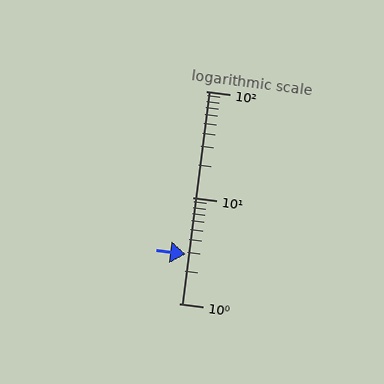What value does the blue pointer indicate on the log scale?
The pointer indicates approximately 2.9.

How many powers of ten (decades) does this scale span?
The scale spans 2 decades, from 1 to 100.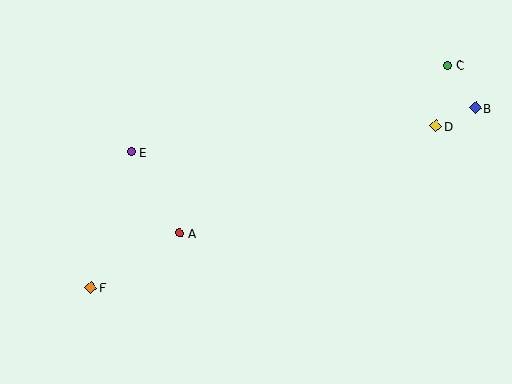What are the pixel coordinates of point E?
Point E is at (131, 152).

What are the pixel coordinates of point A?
Point A is at (180, 233).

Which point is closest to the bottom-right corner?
Point D is closest to the bottom-right corner.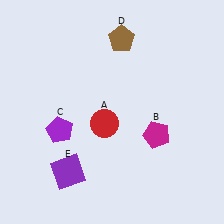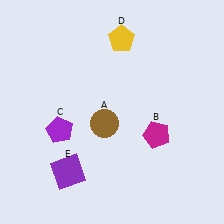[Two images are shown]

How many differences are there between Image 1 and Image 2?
There are 2 differences between the two images.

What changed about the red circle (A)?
In Image 1, A is red. In Image 2, it changed to brown.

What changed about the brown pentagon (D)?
In Image 1, D is brown. In Image 2, it changed to yellow.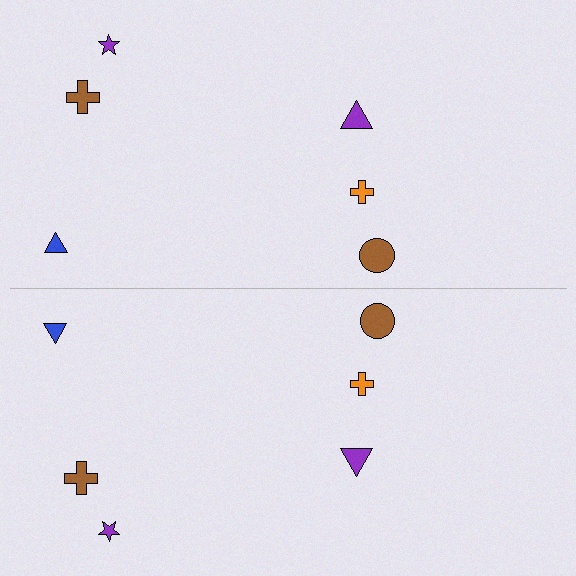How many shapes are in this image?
There are 12 shapes in this image.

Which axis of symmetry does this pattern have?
The pattern has a horizontal axis of symmetry running through the center of the image.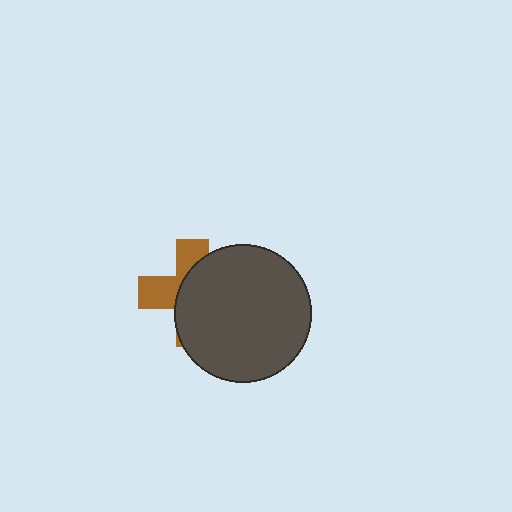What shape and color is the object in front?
The object in front is a dark gray circle.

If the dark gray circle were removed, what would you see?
You would see the complete brown cross.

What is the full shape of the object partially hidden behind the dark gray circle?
The partially hidden object is a brown cross.